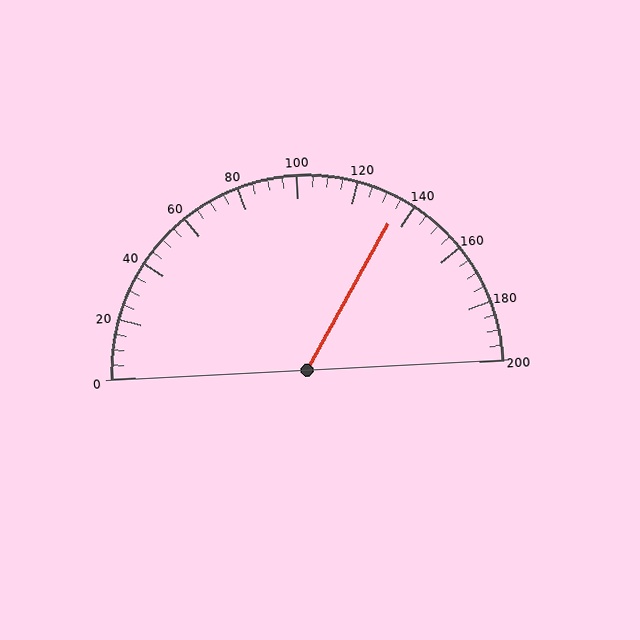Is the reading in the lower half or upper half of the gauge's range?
The reading is in the upper half of the range (0 to 200).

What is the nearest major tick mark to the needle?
The nearest major tick mark is 140.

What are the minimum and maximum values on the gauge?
The gauge ranges from 0 to 200.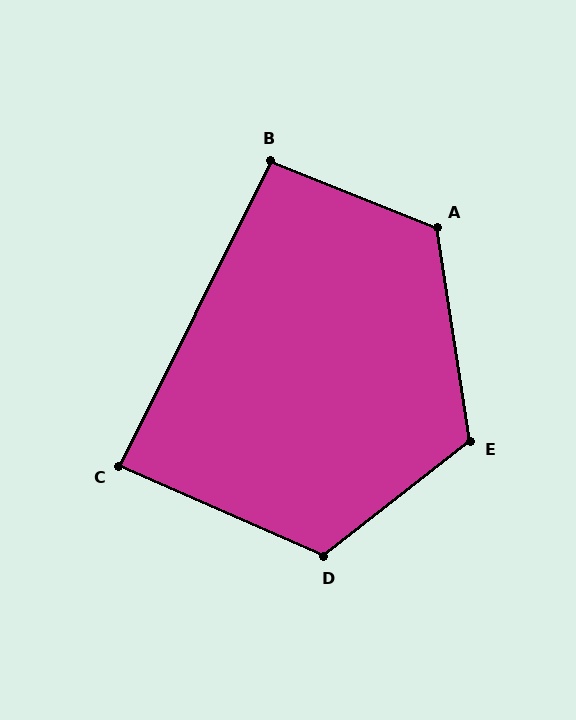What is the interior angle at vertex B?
Approximately 95 degrees (approximately right).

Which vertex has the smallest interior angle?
C, at approximately 87 degrees.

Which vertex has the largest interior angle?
A, at approximately 121 degrees.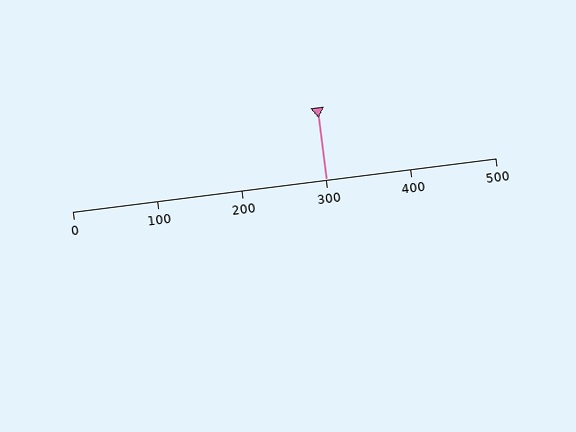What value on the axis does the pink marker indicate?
The marker indicates approximately 300.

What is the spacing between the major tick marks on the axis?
The major ticks are spaced 100 apart.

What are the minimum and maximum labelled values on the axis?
The axis runs from 0 to 500.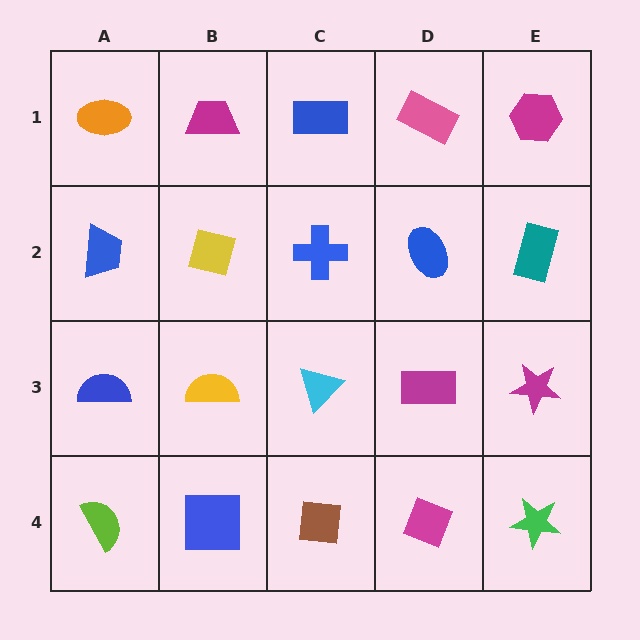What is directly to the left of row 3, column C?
A yellow semicircle.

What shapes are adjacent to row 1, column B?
A yellow square (row 2, column B), an orange ellipse (row 1, column A), a blue rectangle (row 1, column C).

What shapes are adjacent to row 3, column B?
A yellow square (row 2, column B), a blue square (row 4, column B), a blue semicircle (row 3, column A), a cyan triangle (row 3, column C).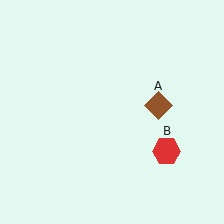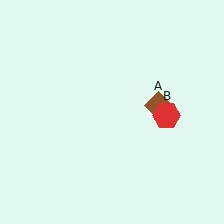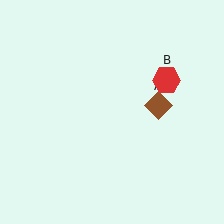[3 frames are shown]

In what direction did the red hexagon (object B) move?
The red hexagon (object B) moved up.